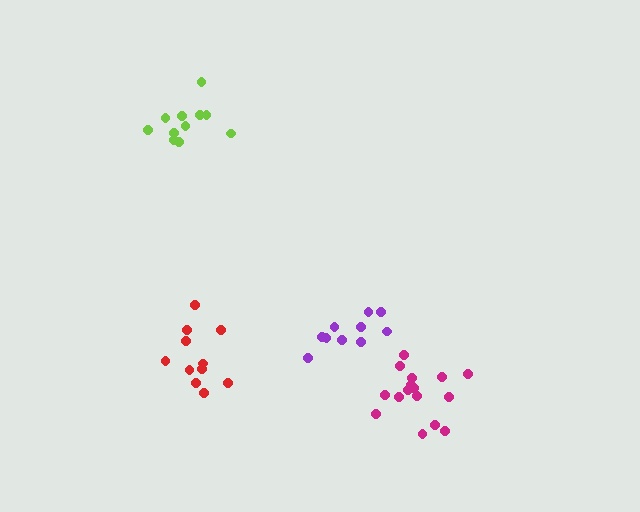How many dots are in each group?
Group 1: 11 dots, Group 2: 10 dots, Group 3: 16 dots, Group 4: 11 dots (48 total).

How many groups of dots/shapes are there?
There are 4 groups.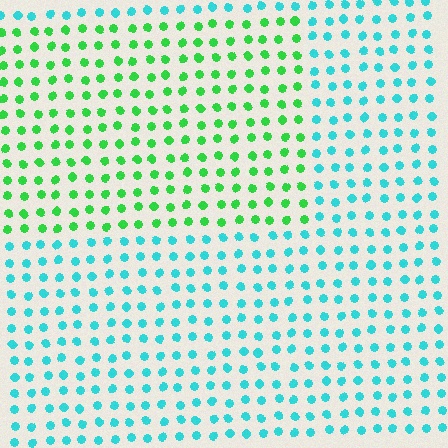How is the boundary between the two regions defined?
The boundary is defined purely by a slight shift in hue (about 53 degrees). Spacing, size, and orientation are identical on both sides.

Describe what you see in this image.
The image is filled with small cyan elements in a uniform arrangement. A rectangle-shaped region is visible where the elements are tinted to a slightly different hue, forming a subtle color boundary.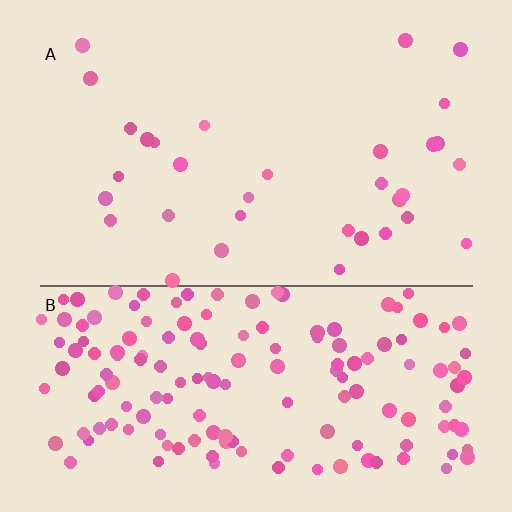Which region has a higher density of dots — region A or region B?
B (the bottom).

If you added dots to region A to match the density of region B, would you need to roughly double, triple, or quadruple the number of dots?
Approximately quadruple.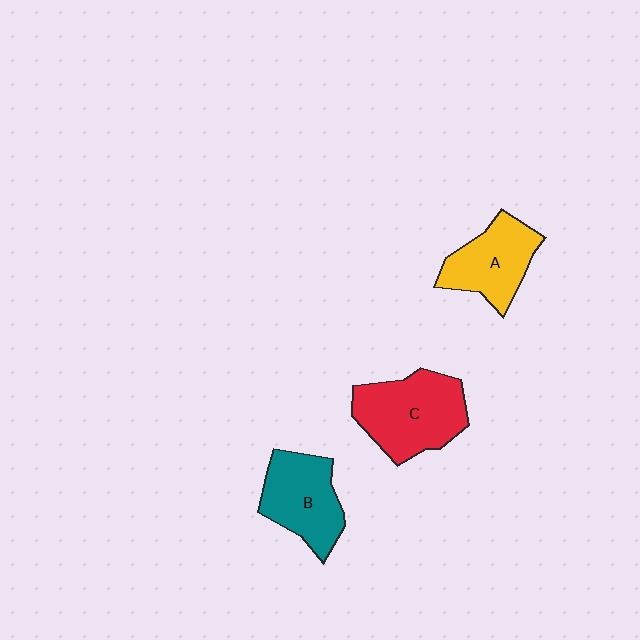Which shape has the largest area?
Shape C (red).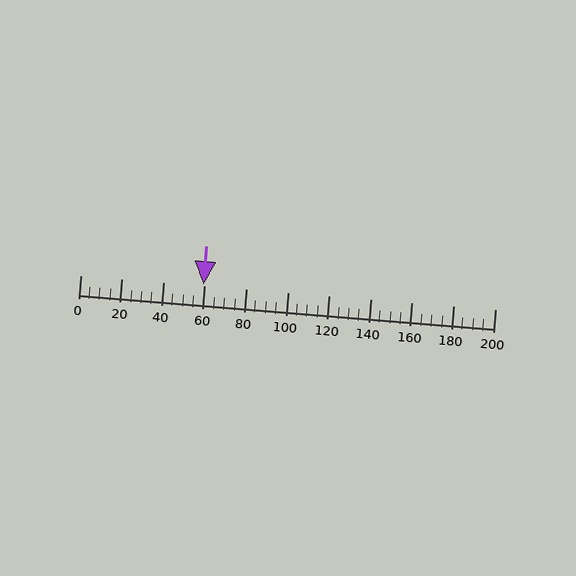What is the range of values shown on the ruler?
The ruler shows values from 0 to 200.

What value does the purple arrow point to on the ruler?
The purple arrow points to approximately 60.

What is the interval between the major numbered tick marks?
The major tick marks are spaced 20 units apart.